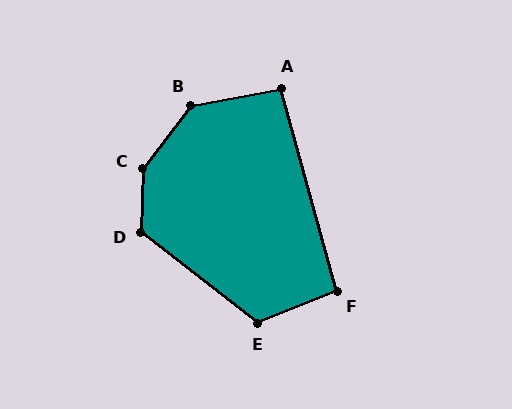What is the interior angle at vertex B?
Approximately 137 degrees (obtuse).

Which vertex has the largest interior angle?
C, at approximately 145 degrees.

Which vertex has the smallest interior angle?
A, at approximately 95 degrees.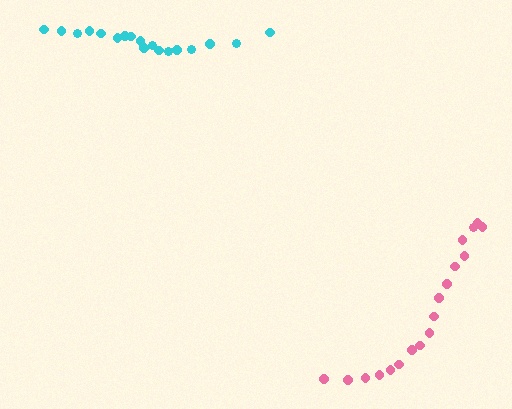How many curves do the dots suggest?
There are 2 distinct paths.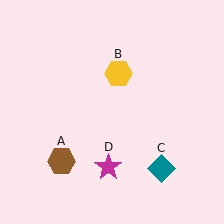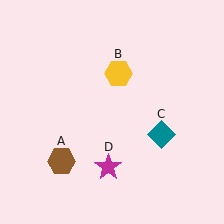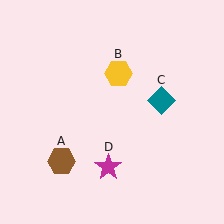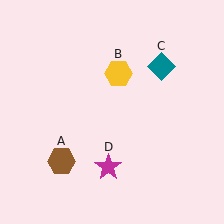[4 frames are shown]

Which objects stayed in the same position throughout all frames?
Brown hexagon (object A) and yellow hexagon (object B) and magenta star (object D) remained stationary.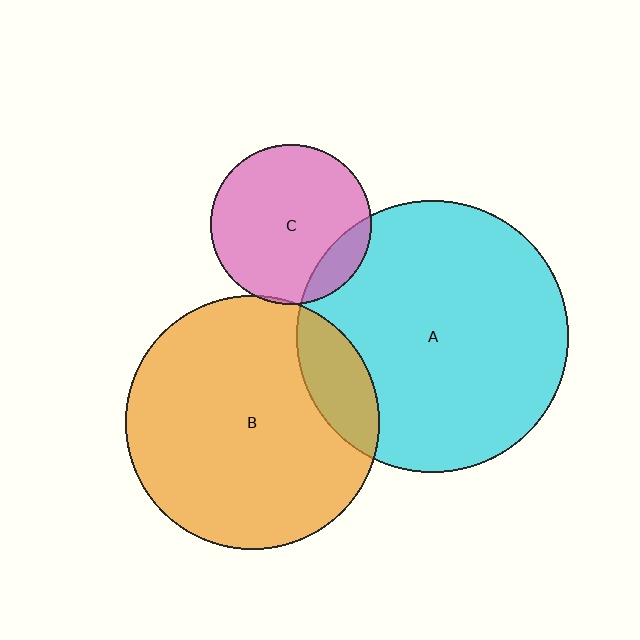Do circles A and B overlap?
Yes.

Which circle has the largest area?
Circle A (cyan).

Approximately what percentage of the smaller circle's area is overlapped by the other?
Approximately 15%.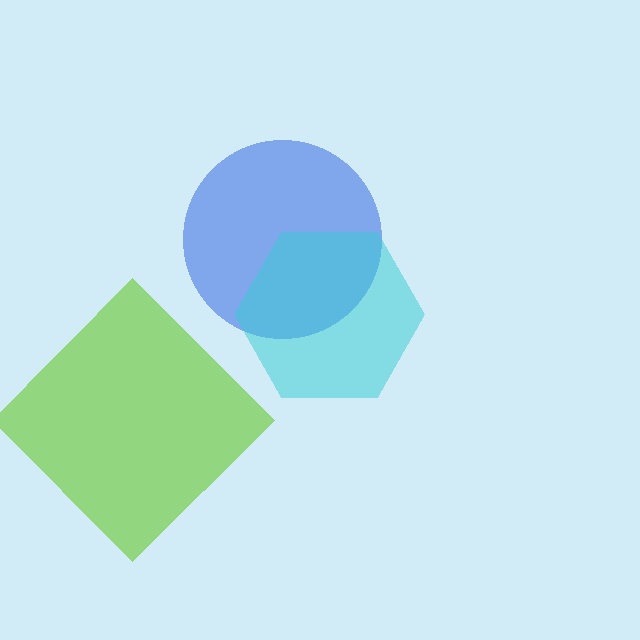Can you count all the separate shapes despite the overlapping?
Yes, there are 3 separate shapes.